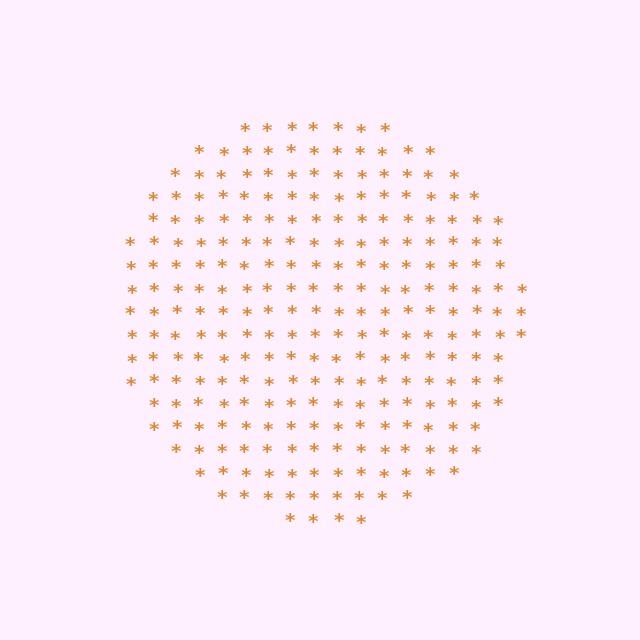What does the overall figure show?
The overall figure shows a circle.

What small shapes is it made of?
It is made of small asterisks.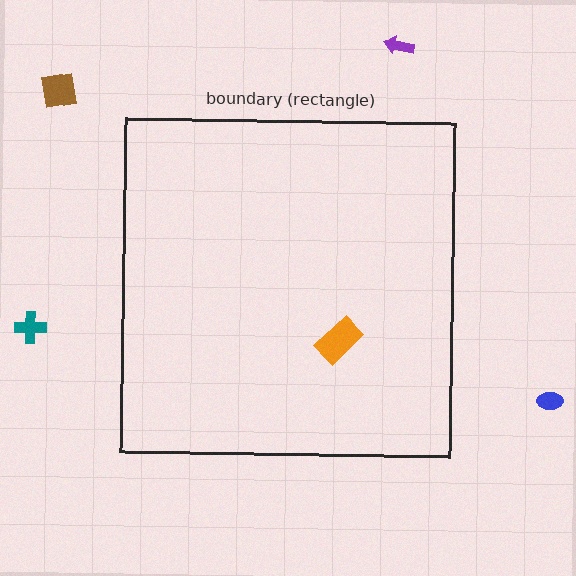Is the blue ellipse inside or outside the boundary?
Outside.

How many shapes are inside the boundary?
1 inside, 4 outside.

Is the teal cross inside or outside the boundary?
Outside.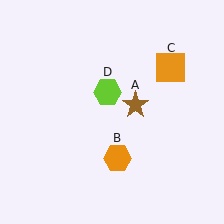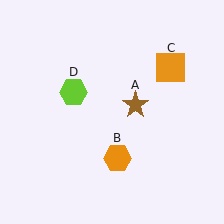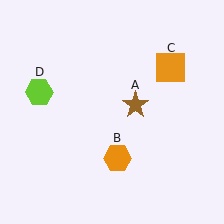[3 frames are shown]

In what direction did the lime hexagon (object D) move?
The lime hexagon (object D) moved left.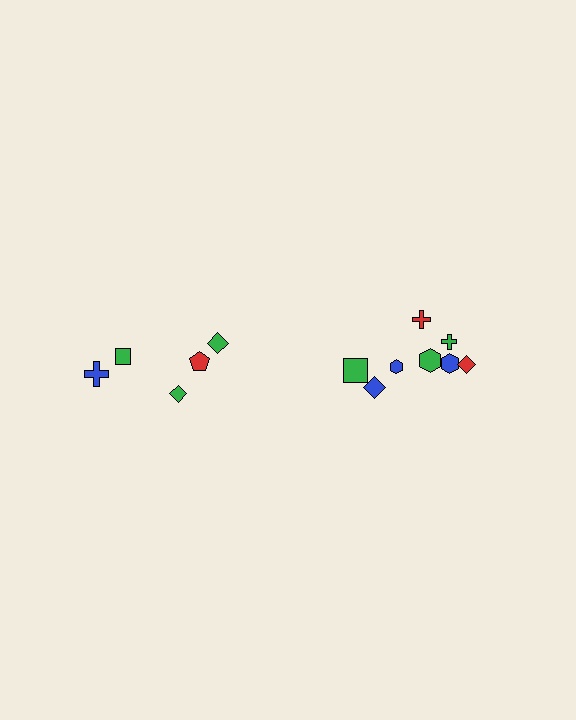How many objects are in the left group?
There are 5 objects.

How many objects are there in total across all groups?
There are 13 objects.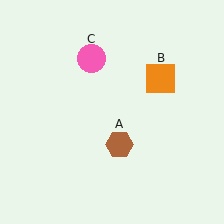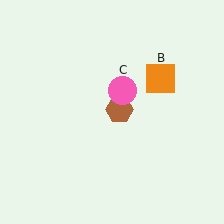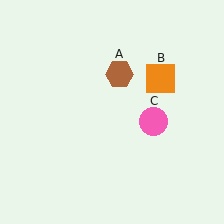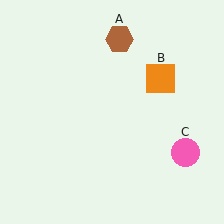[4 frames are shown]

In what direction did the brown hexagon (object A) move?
The brown hexagon (object A) moved up.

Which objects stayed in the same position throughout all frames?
Orange square (object B) remained stationary.